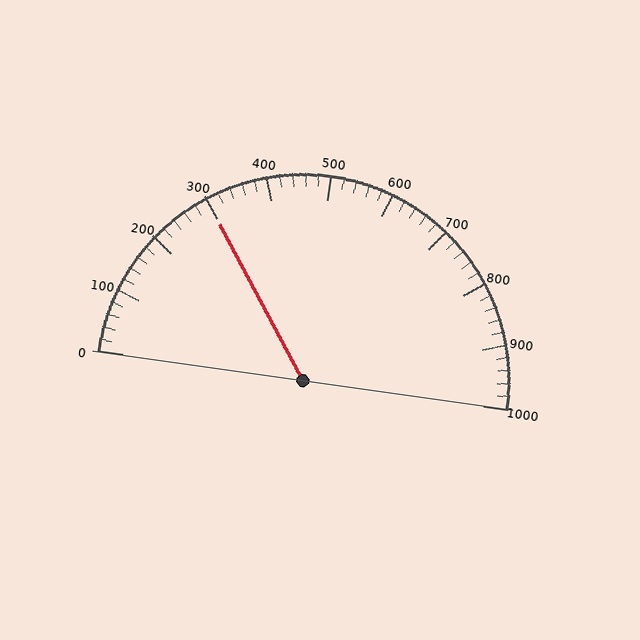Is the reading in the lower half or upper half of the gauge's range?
The reading is in the lower half of the range (0 to 1000).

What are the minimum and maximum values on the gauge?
The gauge ranges from 0 to 1000.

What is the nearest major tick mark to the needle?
The nearest major tick mark is 300.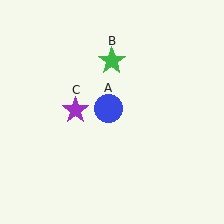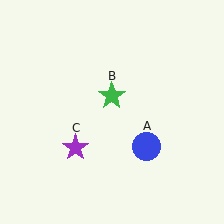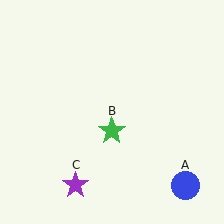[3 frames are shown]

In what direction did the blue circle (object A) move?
The blue circle (object A) moved down and to the right.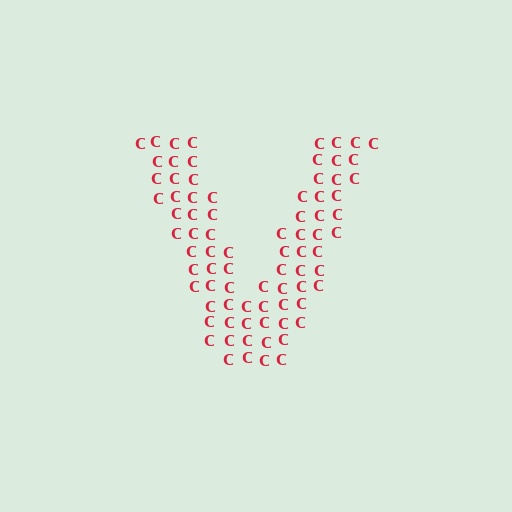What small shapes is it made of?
It is made of small letter C's.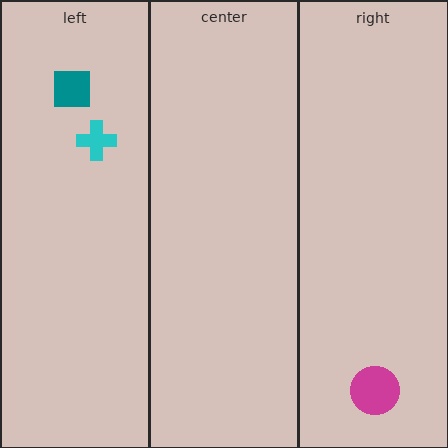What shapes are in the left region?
The teal square, the cyan cross.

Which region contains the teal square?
The left region.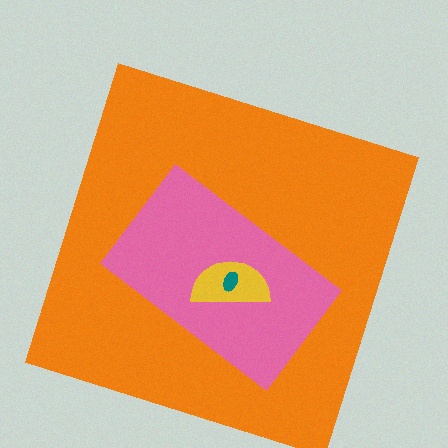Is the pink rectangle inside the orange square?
Yes.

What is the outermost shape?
The orange square.